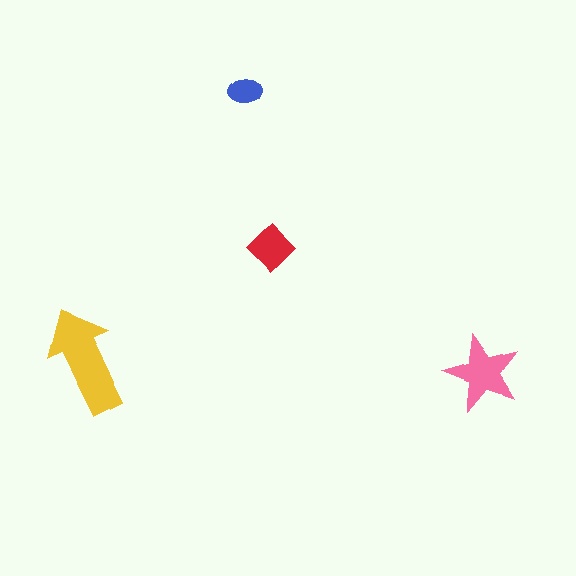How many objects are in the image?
There are 4 objects in the image.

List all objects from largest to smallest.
The yellow arrow, the pink star, the red diamond, the blue ellipse.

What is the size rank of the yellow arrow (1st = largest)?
1st.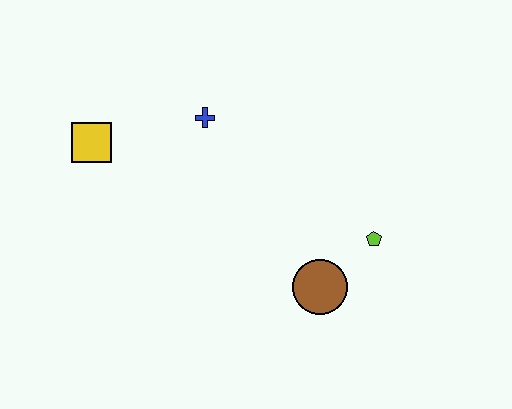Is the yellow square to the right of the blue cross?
No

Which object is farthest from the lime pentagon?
The yellow square is farthest from the lime pentagon.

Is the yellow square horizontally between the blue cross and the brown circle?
No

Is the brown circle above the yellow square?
No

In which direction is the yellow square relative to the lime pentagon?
The yellow square is to the left of the lime pentagon.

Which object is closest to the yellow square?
The blue cross is closest to the yellow square.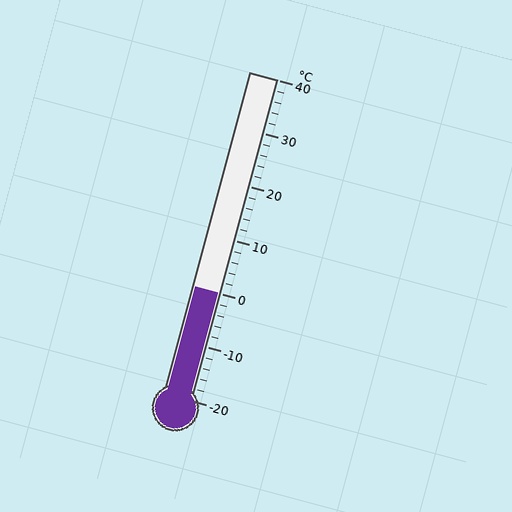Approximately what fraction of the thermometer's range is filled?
The thermometer is filled to approximately 35% of its range.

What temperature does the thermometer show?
The thermometer shows approximately 0°C.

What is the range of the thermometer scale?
The thermometer scale ranges from -20°C to 40°C.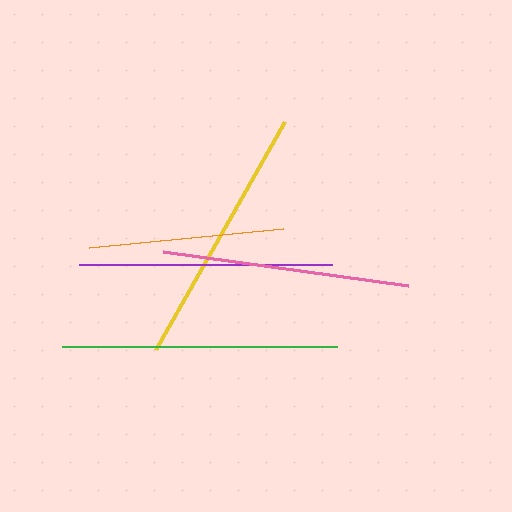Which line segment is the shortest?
The orange line is the shortest at approximately 195 pixels.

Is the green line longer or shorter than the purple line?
The green line is longer than the purple line.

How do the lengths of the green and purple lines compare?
The green and purple lines are approximately the same length.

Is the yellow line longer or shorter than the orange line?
The yellow line is longer than the orange line.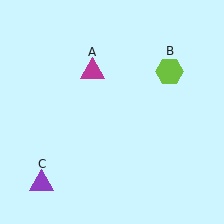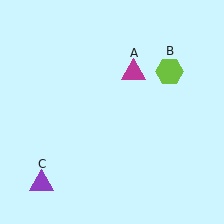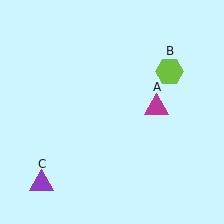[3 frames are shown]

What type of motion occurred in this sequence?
The magenta triangle (object A) rotated clockwise around the center of the scene.